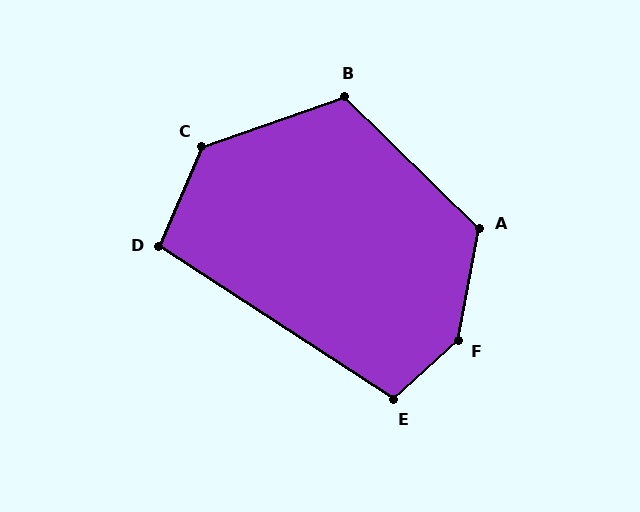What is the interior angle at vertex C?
Approximately 132 degrees (obtuse).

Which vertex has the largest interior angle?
F, at approximately 144 degrees.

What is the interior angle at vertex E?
Approximately 104 degrees (obtuse).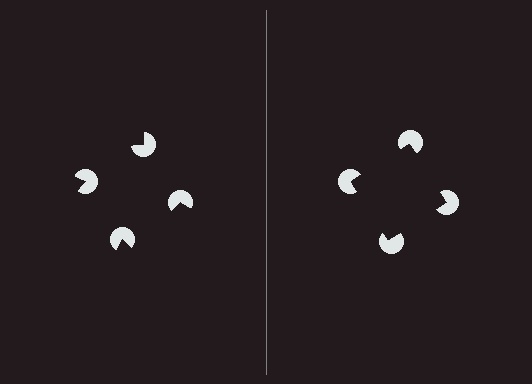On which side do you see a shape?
An illusory square appears on the right side. On the left side the wedge cuts are rotated, so no coherent shape forms.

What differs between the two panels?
The pac-man discs are positioned identically on both sides; only the wedge orientations differ. On the right they align to a square; on the left they are misaligned.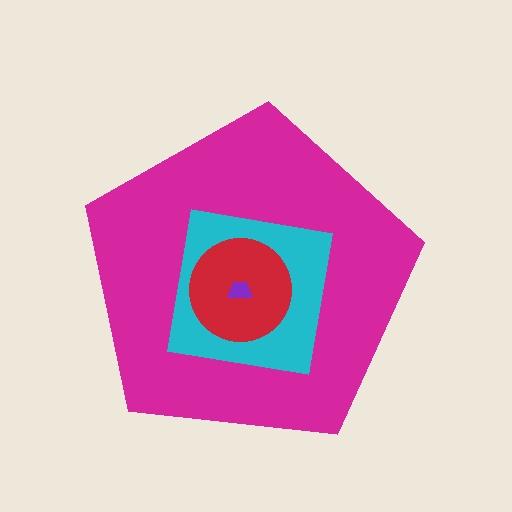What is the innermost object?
The purple trapezoid.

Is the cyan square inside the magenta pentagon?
Yes.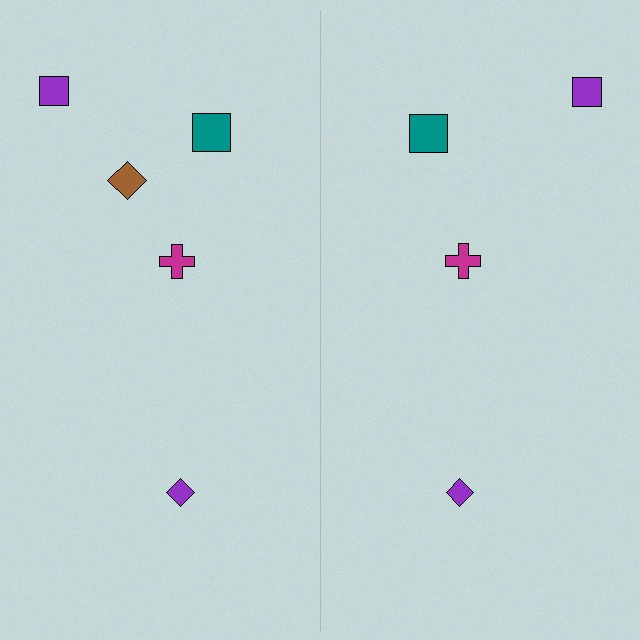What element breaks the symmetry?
A brown diamond is missing from the right side.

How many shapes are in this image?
There are 9 shapes in this image.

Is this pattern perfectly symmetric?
No, the pattern is not perfectly symmetric. A brown diamond is missing from the right side.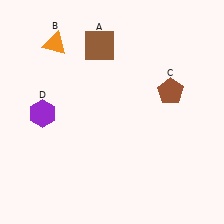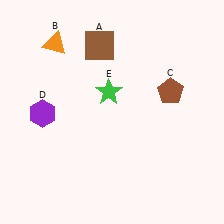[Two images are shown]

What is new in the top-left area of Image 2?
A green star (E) was added in the top-left area of Image 2.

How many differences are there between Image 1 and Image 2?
There is 1 difference between the two images.